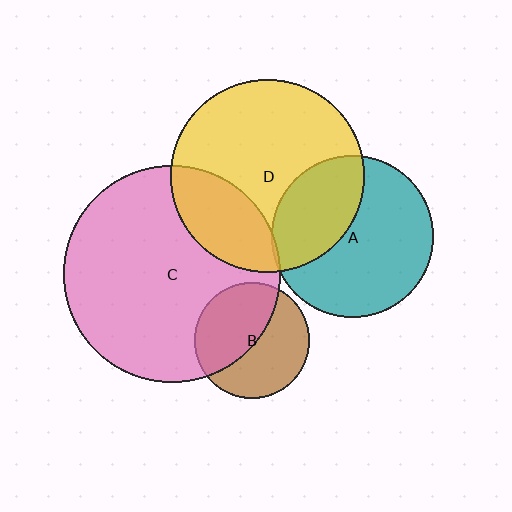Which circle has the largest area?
Circle C (pink).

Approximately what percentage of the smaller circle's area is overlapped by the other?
Approximately 5%.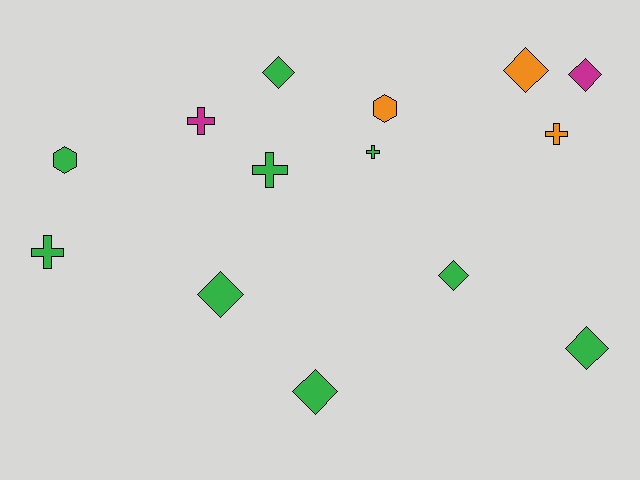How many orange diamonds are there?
There is 1 orange diamond.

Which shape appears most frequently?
Diamond, with 7 objects.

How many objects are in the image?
There are 14 objects.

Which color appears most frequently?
Green, with 9 objects.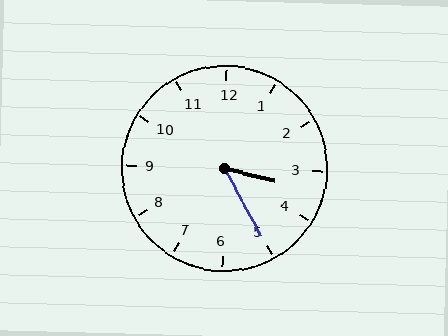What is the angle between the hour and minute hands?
Approximately 48 degrees.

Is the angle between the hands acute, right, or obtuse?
It is acute.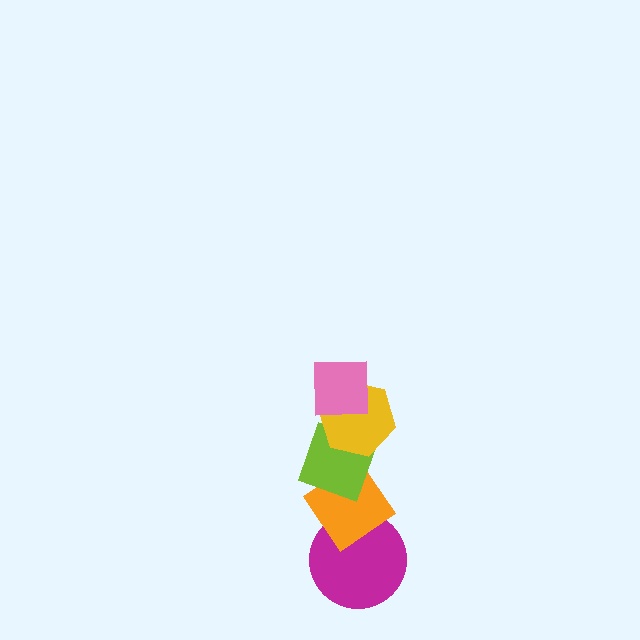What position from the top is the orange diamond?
The orange diamond is 4th from the top.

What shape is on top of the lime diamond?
The yellow hexagon is on top of the lime diamond.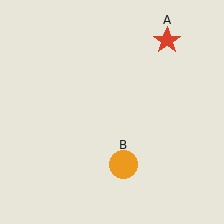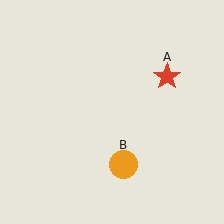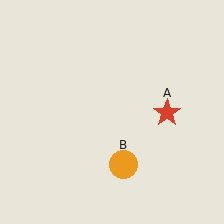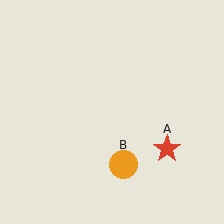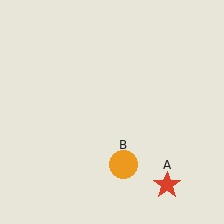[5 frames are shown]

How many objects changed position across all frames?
1 object changed position: red star (object A).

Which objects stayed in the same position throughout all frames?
Orange circle (object B) remained stationary.